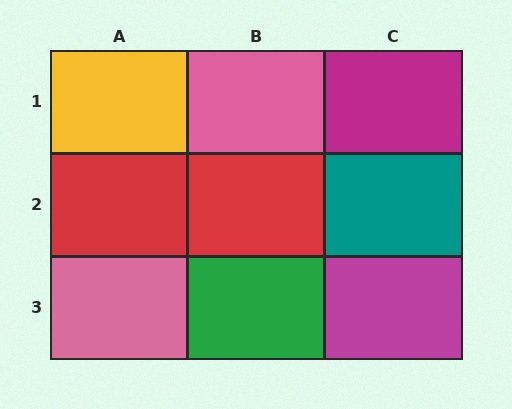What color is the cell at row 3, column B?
Green.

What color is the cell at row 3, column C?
Magenta.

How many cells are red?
2 cells are red.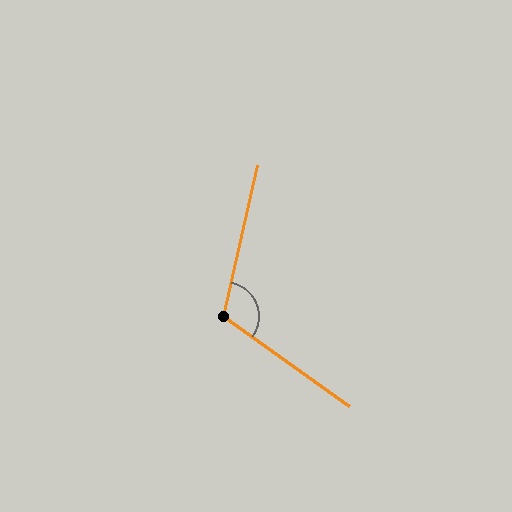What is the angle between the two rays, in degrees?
Approximately 113 degrees.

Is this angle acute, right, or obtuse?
It is obtuse.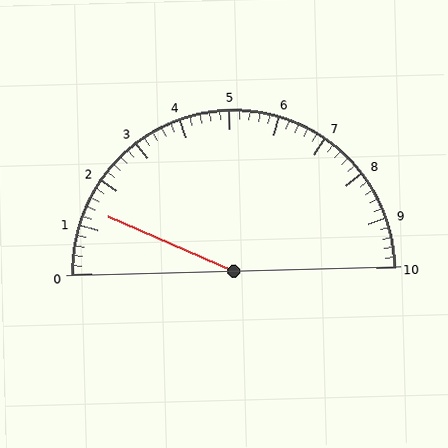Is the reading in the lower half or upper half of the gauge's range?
The reading is in the lower half of the range (0 to 10).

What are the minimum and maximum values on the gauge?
The gauge ranges from 0 to 10.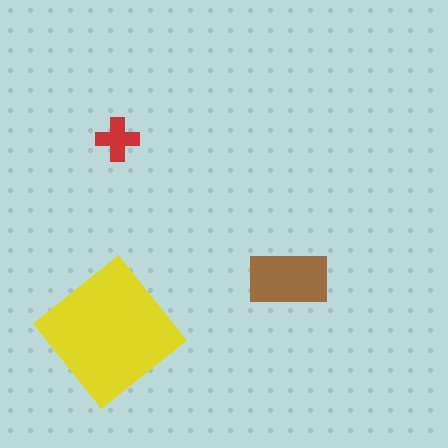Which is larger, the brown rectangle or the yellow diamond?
The yellow diamond.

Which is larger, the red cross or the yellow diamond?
The yellow diamond.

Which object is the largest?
The yellow diamond.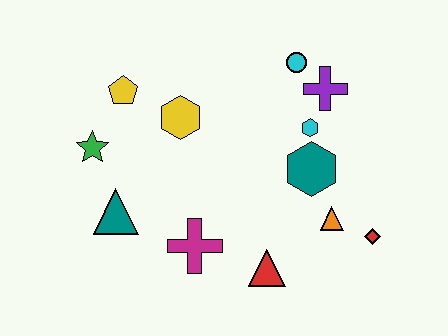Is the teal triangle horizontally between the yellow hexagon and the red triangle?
No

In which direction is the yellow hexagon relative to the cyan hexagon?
The yellow hexagon is to the left of the cyan hexagon.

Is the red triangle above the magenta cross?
No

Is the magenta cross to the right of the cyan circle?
No